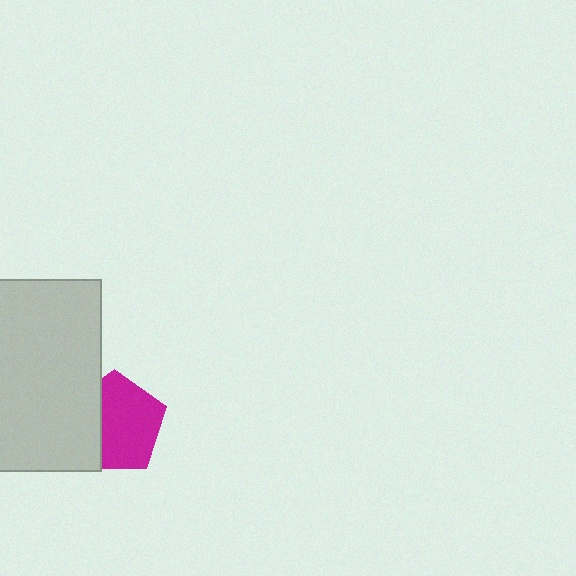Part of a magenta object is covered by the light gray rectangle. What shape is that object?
It is a pentagon.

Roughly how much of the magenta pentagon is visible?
Most of it is visible (roughly 67%).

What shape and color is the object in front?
The object in front is a light gray rectangle.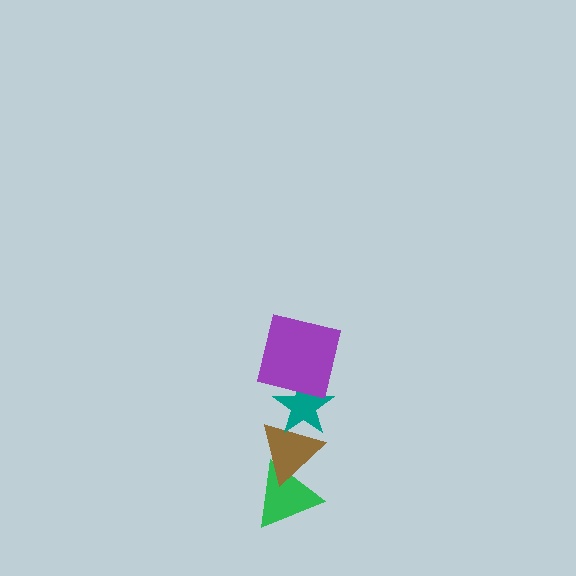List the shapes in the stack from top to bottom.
From top to bottom: the purple square, the teal star, the brown triangle, the green triangle.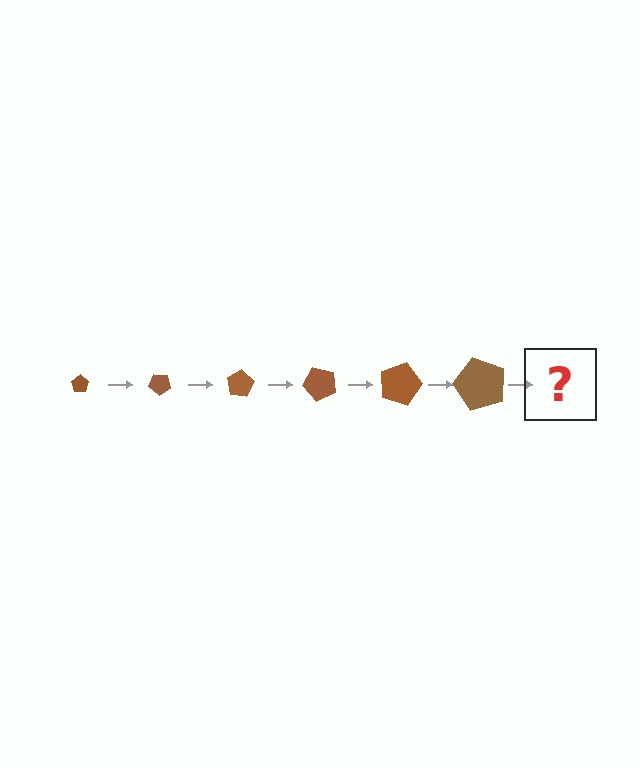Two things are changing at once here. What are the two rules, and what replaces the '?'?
The two rules are that the pentagon grows larger each step and it rotates 40 degrees each step. The '?' should be a pentagon, larger than the previous one and rotated 240 degrees from the start.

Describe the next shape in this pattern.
It should be a pentagon, larger than the previous one and rotated 240 degrees from the start.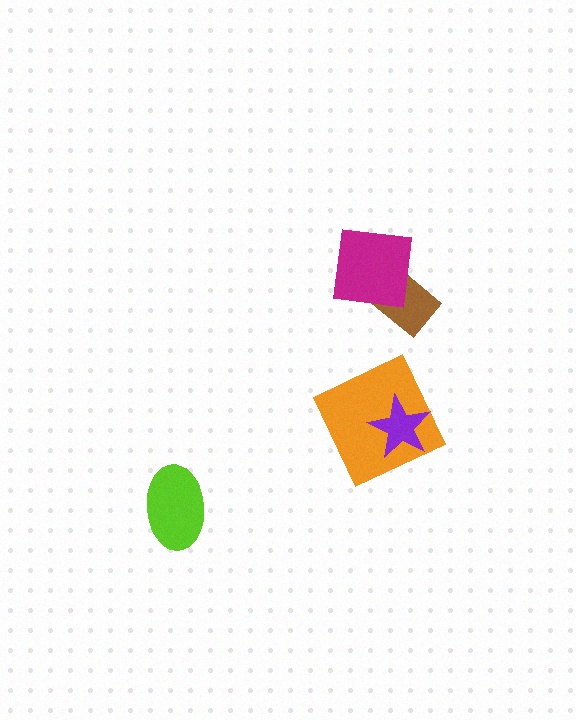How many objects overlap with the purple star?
1 object overlaps with the purple star.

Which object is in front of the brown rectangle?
The magenta square is in front of the brown rectangle.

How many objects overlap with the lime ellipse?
0 objects overlap with the lime ellipse.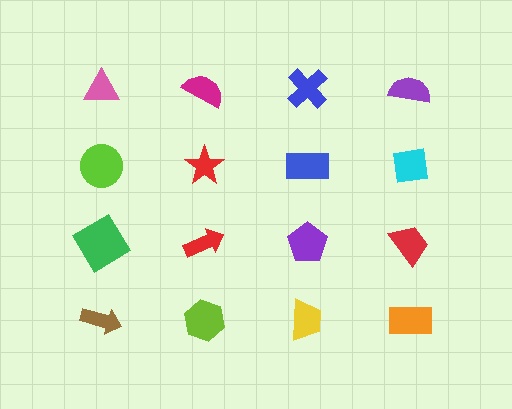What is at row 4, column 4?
An orange rectangle.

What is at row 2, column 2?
A red star.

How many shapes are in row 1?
4 shapes.